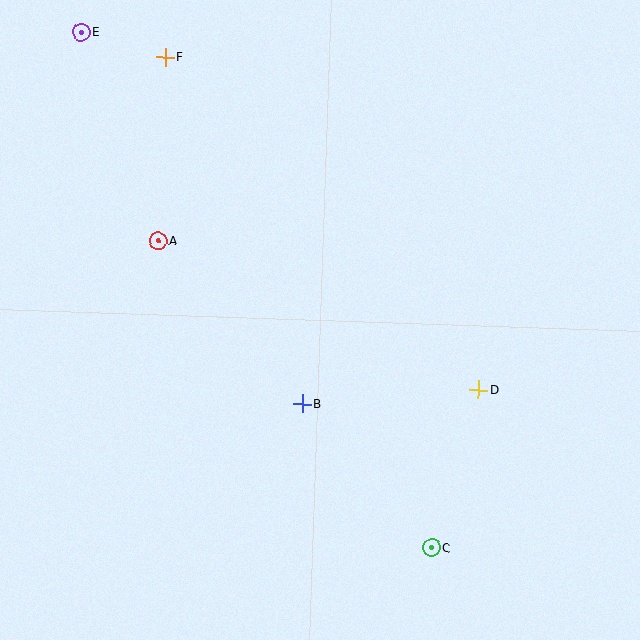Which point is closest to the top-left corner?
Point E is closest to the top-left corner.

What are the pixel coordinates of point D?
Point D is at (478, 389).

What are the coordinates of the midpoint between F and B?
The midpoint between F and B is at (234, 230).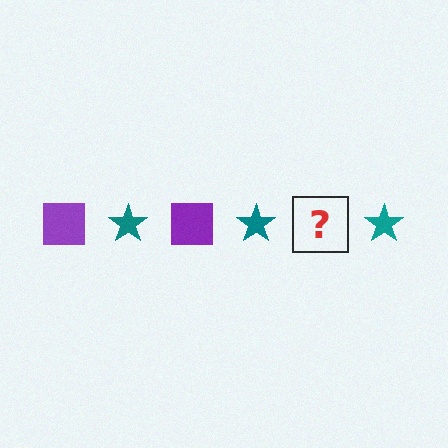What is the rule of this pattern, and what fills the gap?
The rule is that the pattern alternates between purple square and teal star. The gap should be filled with a purple square.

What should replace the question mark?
The question mark should be replaced with a purple square.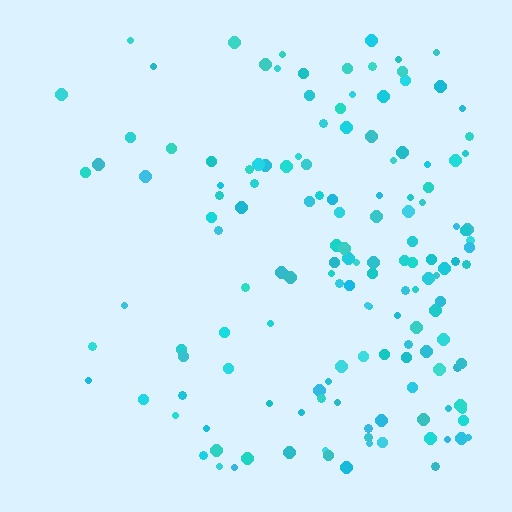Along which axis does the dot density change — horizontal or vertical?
Horizontal.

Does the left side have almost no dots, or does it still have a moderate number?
Still a moderate number, just noticeably fewer than the right.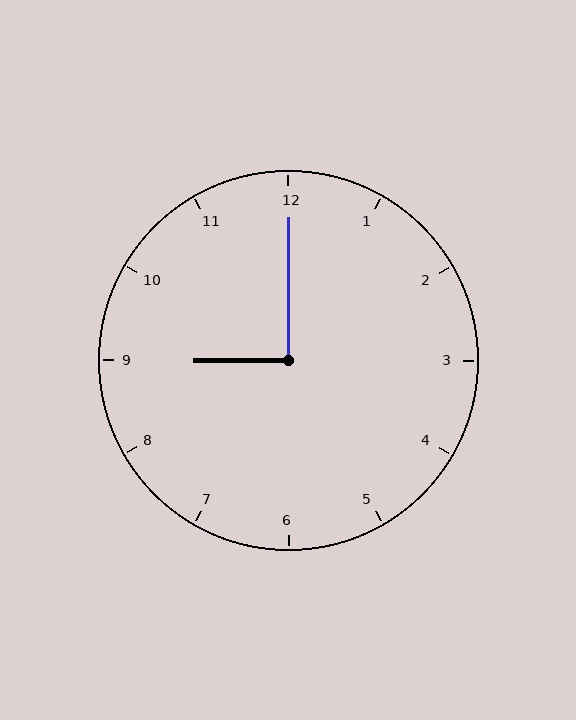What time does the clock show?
9:00.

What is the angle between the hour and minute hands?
Approximately 90 degrees.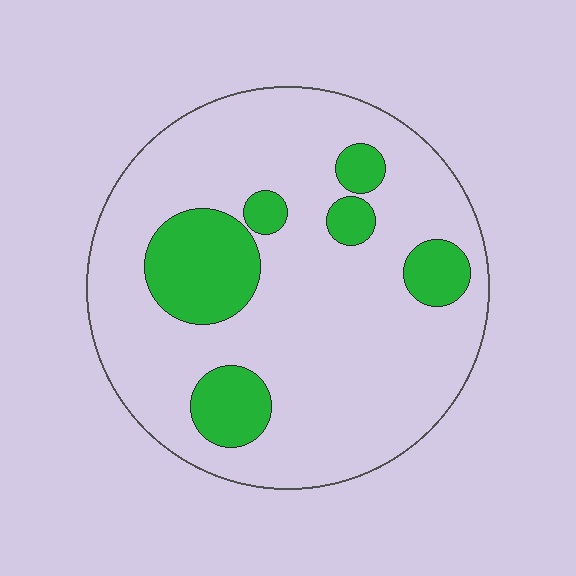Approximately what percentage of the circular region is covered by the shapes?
Approximately 20%.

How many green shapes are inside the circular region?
6.